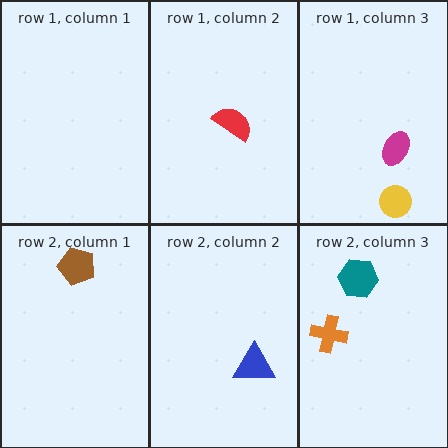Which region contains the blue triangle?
The row 2, column 2 region.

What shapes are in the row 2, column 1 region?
The brown pentagon.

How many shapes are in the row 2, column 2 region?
1.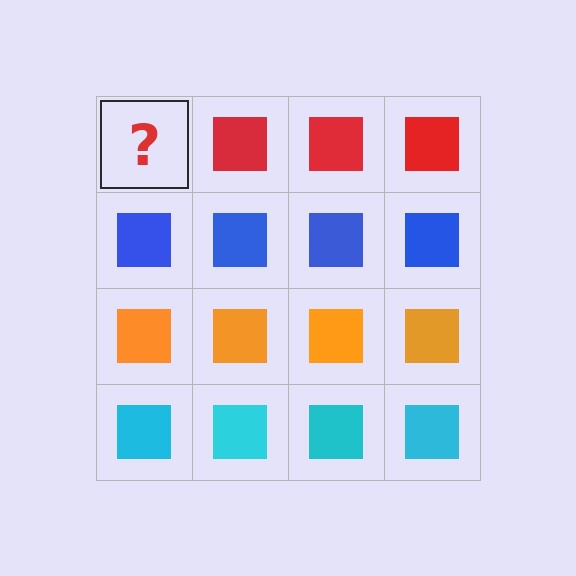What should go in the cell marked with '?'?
The missing cell should contain a red square.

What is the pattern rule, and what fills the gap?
The rule is that each row has a consistent color. The gap should be filled with a red square.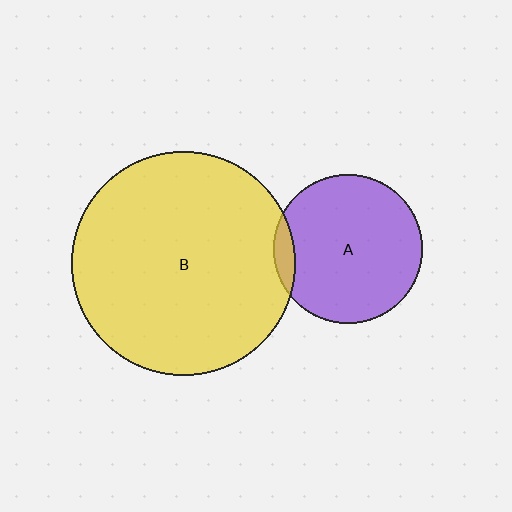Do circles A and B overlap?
Yes.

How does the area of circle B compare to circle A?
Approximately 2.2 times.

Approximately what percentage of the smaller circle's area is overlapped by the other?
Approximately 5%.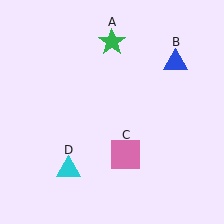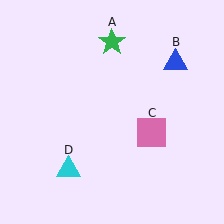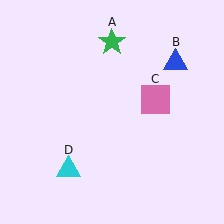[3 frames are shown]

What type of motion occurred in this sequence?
The pink square (object C) rotated counterclockwise around the center of the scene.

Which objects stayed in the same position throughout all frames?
Green star (object A) and blue triangle (object B) and cyan triangle (object D) remained stationary.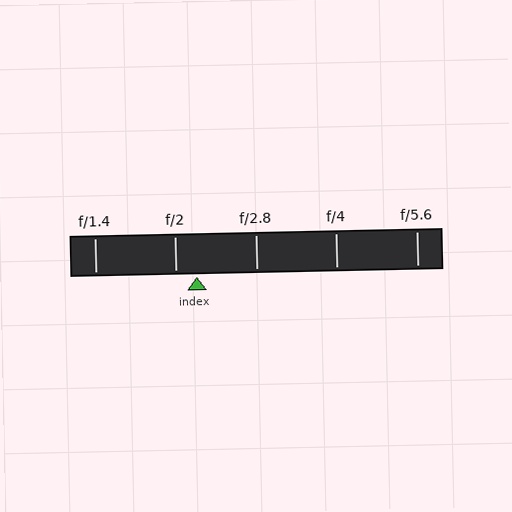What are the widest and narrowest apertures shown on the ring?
The widest aperture shown is f/1.4 and the narrowest is f/5.6.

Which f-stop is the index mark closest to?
The index mark is closest to f/2.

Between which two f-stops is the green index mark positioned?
The index mark is between f/2 and f/2.8.